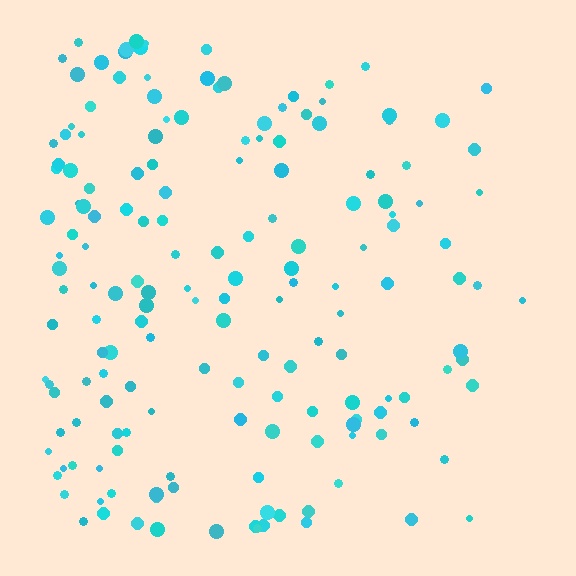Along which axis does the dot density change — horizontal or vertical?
Horizontal.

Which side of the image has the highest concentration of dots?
The left.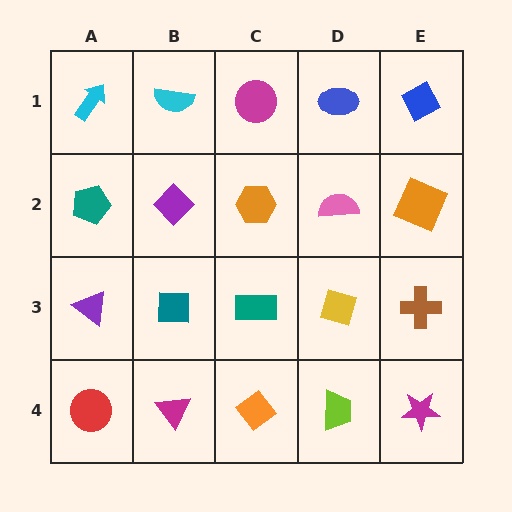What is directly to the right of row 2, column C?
A pink semicircle.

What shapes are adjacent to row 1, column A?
A teal pentagon (row 2, column A), a cyan semicircle (row 1, column B).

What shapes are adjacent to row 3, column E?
An orange square (row 2, column E), a magenta star (row 4, column E), a yellow diamond (row 3, column D).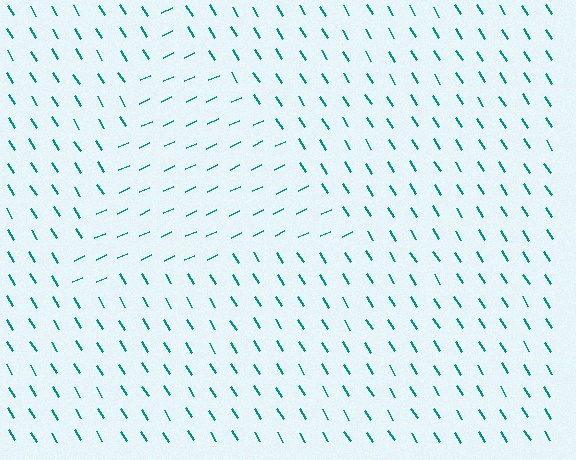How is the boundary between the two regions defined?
The boundary is defined purely by a change in line orientation (approximately 83 degrees difference). All lines are the same color and thickness.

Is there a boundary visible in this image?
Yes, there is a texture boundary formed by a change in line orientation.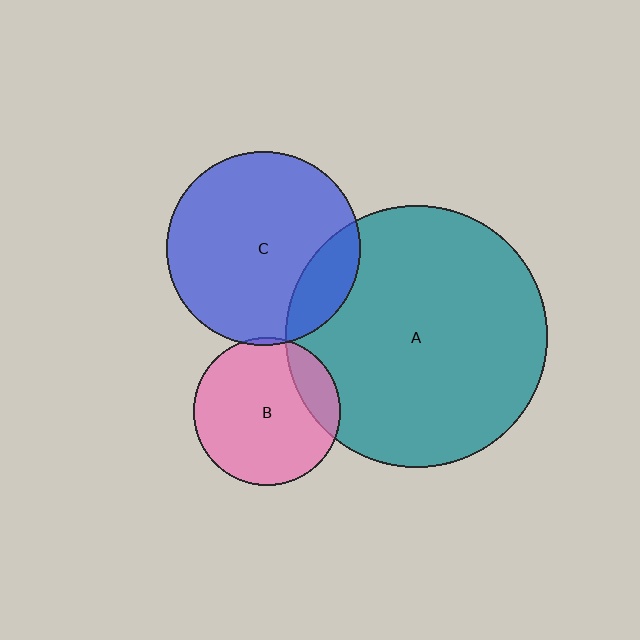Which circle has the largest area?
Circle A (teal).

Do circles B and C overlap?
Yes.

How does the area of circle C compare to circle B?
Approximately 1.7 times.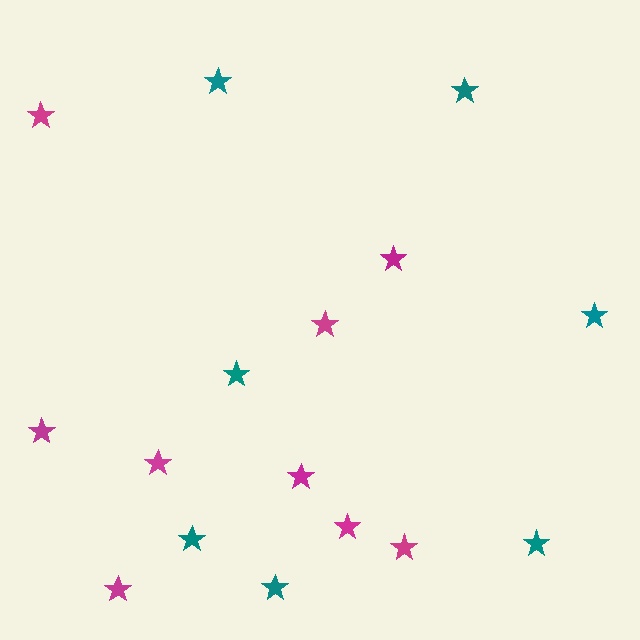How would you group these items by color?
There are 2 groups: one group of magenta stars (9) and one group of teal stars (7).